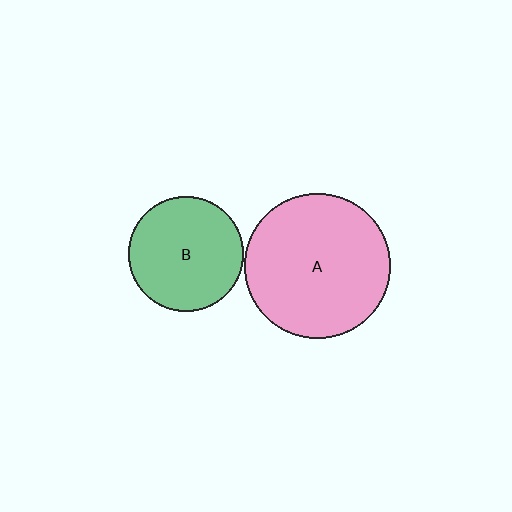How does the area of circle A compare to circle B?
Approximately 1.6 times.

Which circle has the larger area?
Circle A (pink).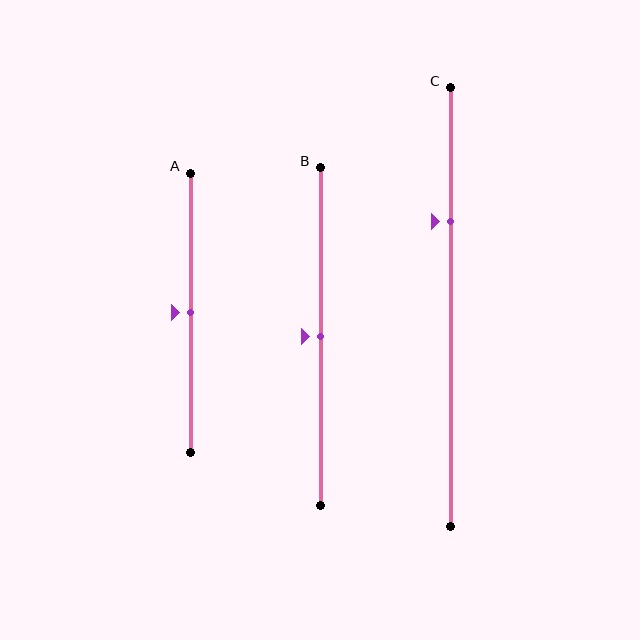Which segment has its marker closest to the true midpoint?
Segment A has its marker closest to the true midpoint.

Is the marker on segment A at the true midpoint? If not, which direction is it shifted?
Yes, the marker on segment A is at the true midpoint.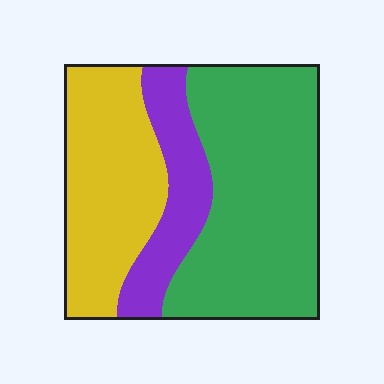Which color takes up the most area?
Green, at roughly 50%.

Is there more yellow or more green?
Green.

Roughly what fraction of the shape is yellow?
Yellow covers roughly 30% of the shape.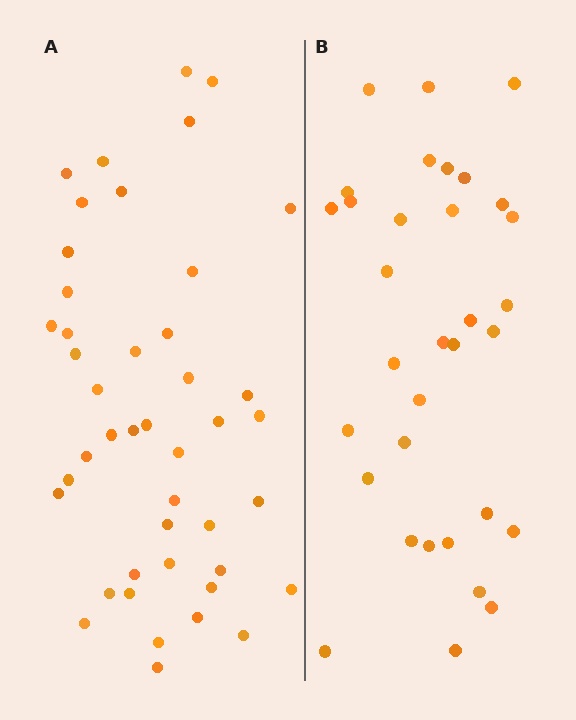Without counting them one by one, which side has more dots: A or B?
Region A (the left region) has more dots.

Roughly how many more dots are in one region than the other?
Region A has roughly 12 or so more dots than region B.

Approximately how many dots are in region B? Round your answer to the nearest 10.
About 30 dots. (The exact count is 33, which rounds to 30.)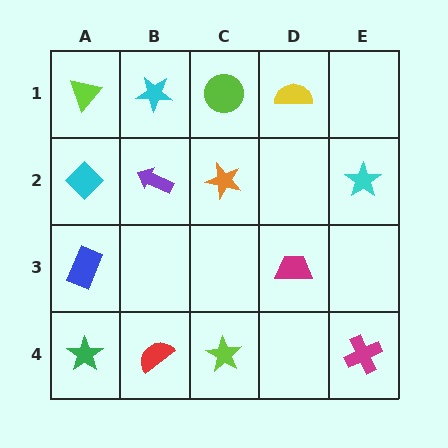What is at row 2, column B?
A purple arrow.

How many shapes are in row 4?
4 shapes.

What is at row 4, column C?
A lime star.